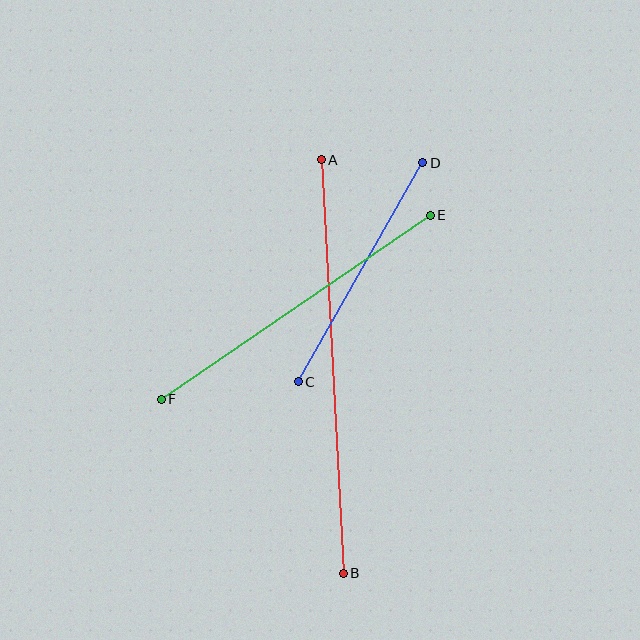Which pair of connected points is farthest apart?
Points A and B are farthest apart.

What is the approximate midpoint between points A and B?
The midpoint is at approximately (332, 366) pixels.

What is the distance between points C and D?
The distance is approximately 252 pixels.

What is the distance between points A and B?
The distance is approximately 414 pixels.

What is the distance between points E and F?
The distance is approximately 325 pixels.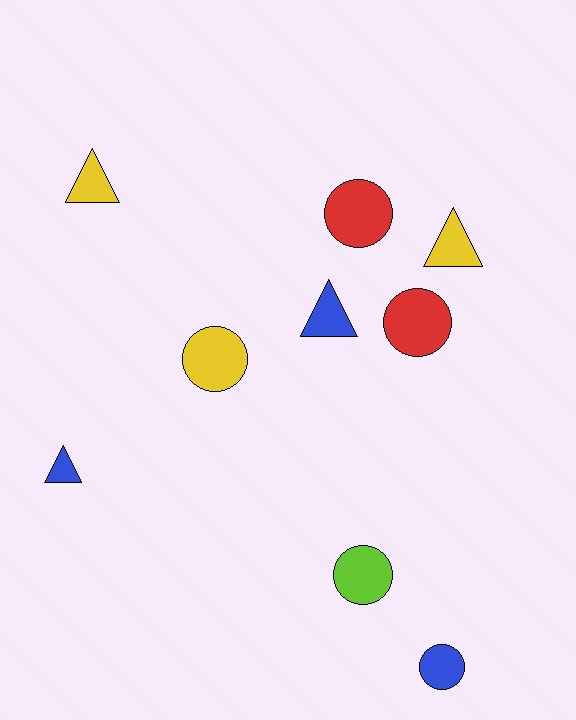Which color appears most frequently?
Blue, with 3 objects.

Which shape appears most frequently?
Circle, with 5 objects.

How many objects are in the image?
There are 9 objects.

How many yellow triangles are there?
There are 2 yellow triangles.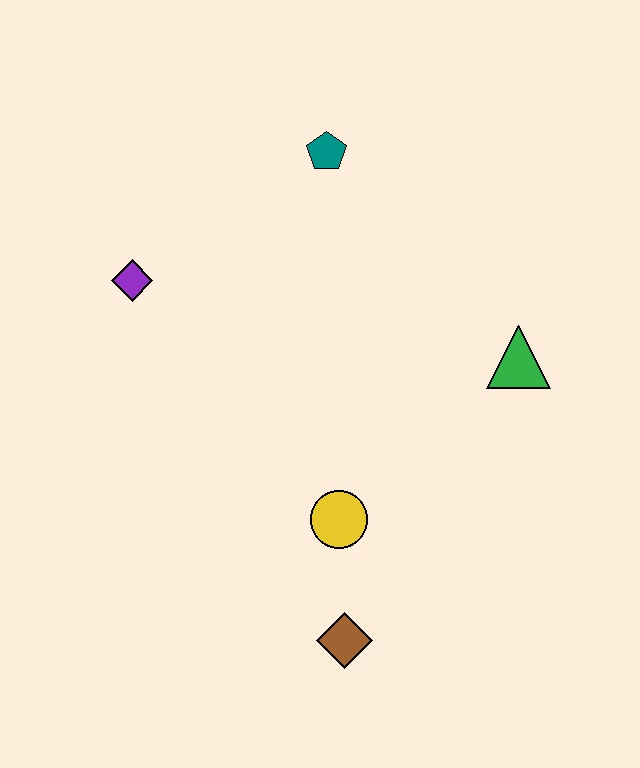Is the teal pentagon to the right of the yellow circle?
No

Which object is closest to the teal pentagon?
The purple diamond is closest to the teal pentagon.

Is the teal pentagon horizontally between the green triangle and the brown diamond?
No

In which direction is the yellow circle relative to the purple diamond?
The yellow circle is below the purple diamond.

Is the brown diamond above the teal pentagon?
No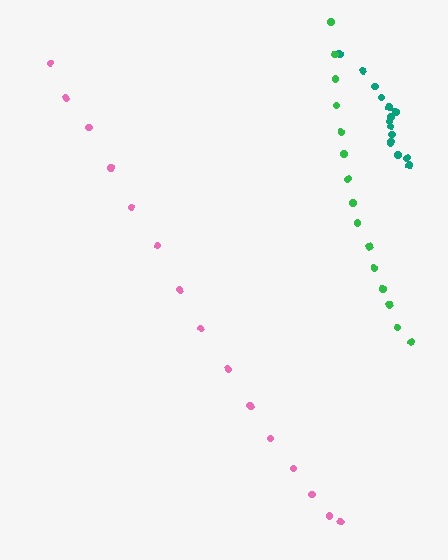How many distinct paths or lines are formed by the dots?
There are 3 distinct paths.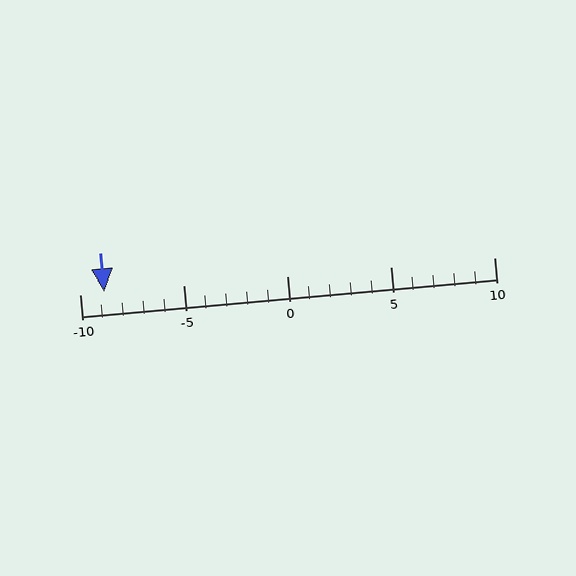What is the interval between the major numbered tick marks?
The major tick marks are spaced 5 units apart.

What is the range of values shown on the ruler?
The ruler shows values from -10 to 10.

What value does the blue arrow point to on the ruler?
The blue arrow points to approximately -9.